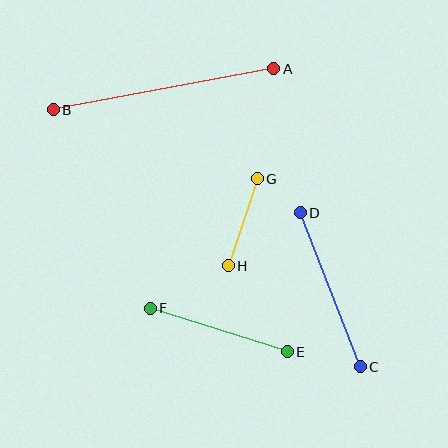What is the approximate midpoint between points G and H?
The midpoint is at approximately (243, 222) pixels.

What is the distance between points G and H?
The distance is approximately 92 pixels.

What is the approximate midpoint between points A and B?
The midpoint is at approximately (164, 89) pixels.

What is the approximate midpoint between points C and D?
The midpoint is at approximately (330, 290) pixels.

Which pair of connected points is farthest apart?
Points A and B are farthest apart.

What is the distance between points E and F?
The distance is approximately 144 pixels.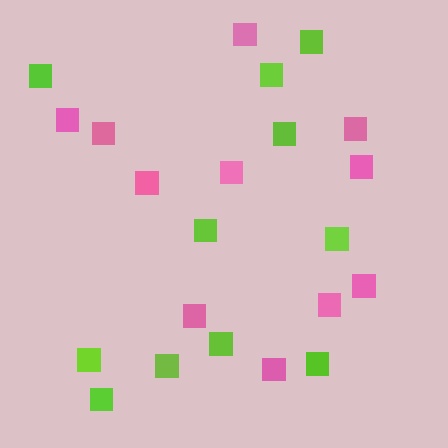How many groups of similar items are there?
There are 2 groups: one group of lime squares (11) and one group of pink squares (11).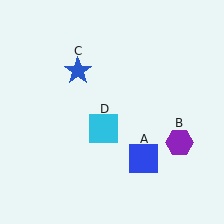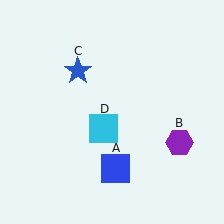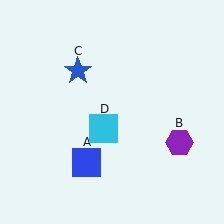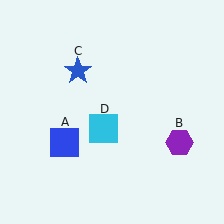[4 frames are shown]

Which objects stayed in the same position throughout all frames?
Purple hexagon (object B) and blue star (object C) and cyan square (object D) remained stationary.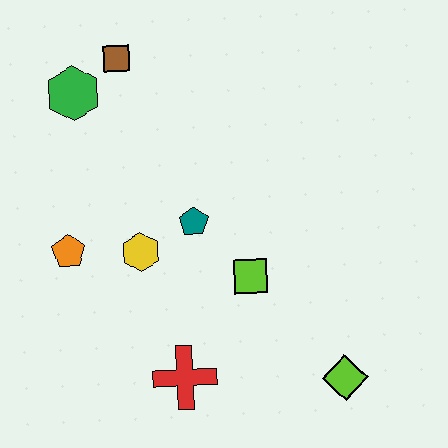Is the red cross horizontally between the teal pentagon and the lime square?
No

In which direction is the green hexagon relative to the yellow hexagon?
The green hexagon is above the yellow hexagon.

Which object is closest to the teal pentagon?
The yellow hexagon is closest to the teal pentagon.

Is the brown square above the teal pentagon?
Yes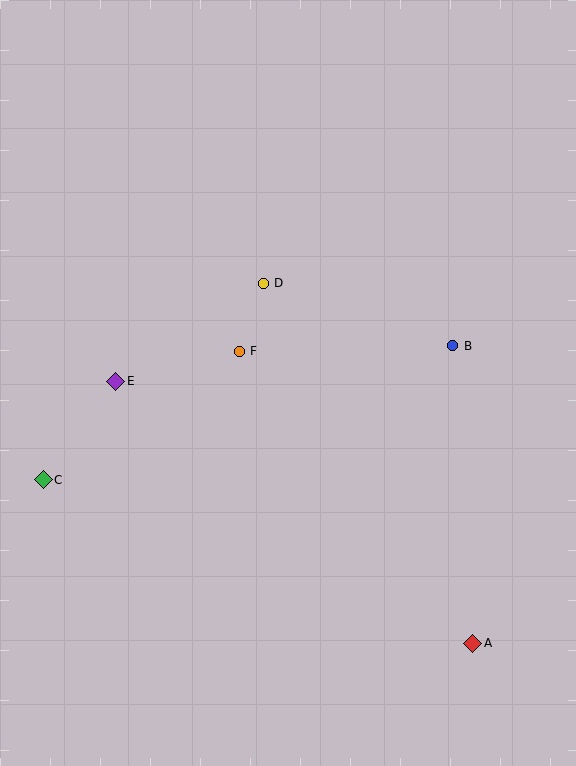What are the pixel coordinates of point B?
Point B is at (453, 346).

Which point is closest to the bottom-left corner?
Point C is closest to the bottom-left corner.